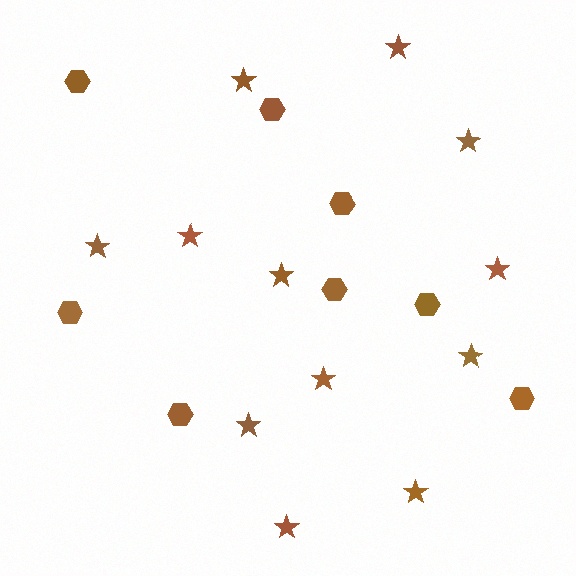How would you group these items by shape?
There are 2 groups: one group of stars (12) and one group of hexagons (8).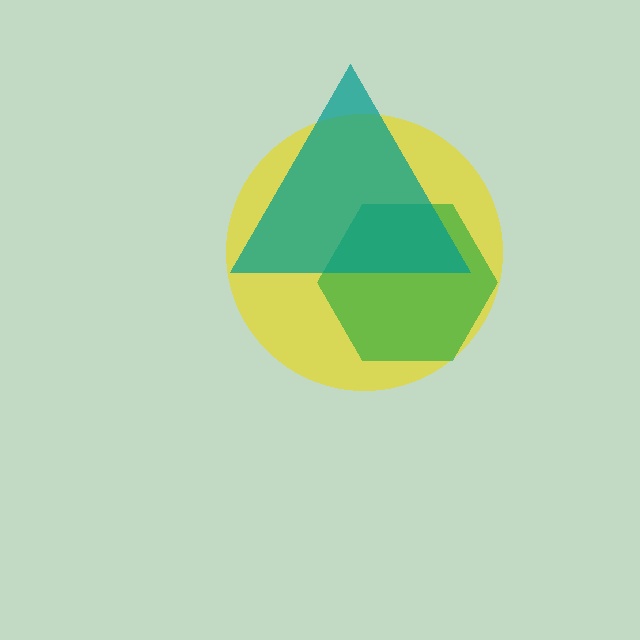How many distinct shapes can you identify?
There are 3 distinct shapes: a yellow circle, a green hexagon, a teal triangle.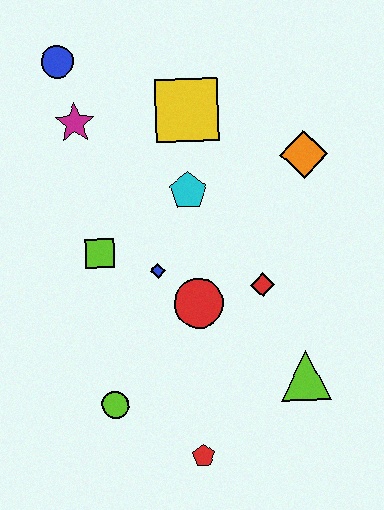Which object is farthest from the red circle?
The blue circle is farthest from the red circle.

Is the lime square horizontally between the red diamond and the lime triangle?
No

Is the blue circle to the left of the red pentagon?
Yes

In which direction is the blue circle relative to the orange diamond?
The blue circle is to the left of the orange diamond.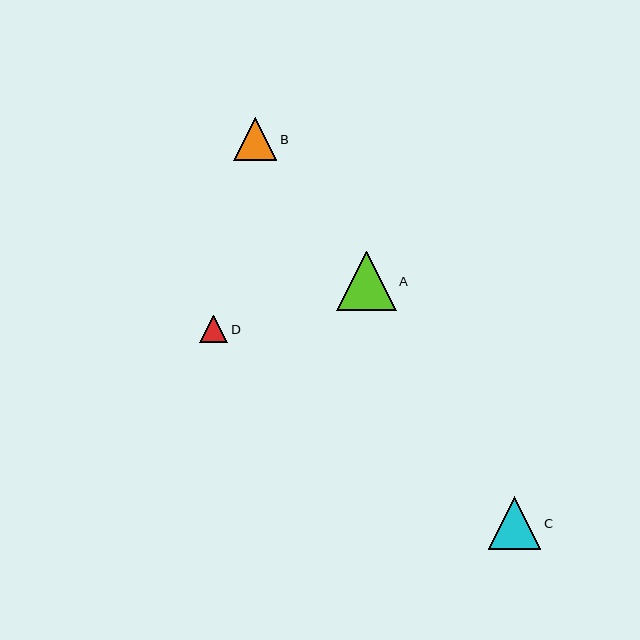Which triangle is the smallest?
Triangle D is the smallest with a size of approximately 28 pixels.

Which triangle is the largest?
Triangle A is the largest with a size of approximately 59 pixels.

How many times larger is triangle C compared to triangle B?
Triangle C is approximately 1.2 times the size of triangle B.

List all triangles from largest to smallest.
From largest to smallest: A, C, B, D.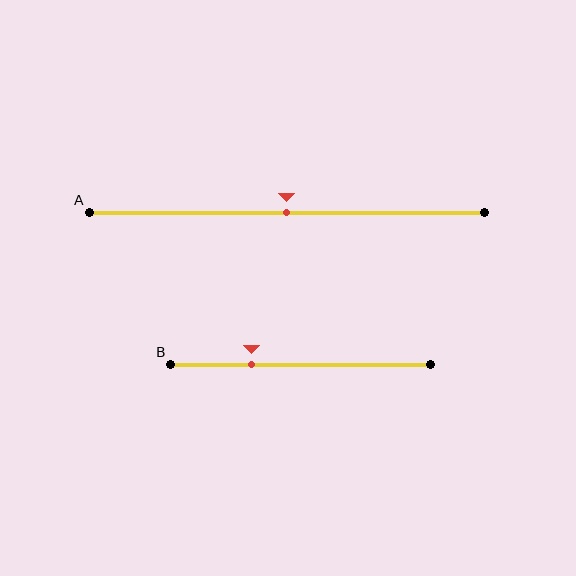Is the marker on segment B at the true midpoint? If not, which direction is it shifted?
No, the marker on segment B is shifted to the left by about 19% of the segment length.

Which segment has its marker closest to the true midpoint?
Segment A has its marker closest to the true midpoint.